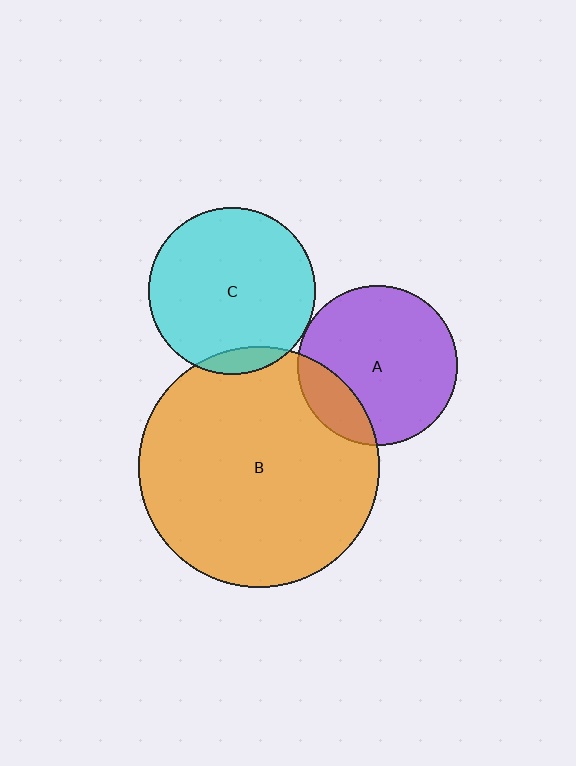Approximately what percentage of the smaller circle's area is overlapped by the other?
Approximately 10%.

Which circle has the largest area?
Circle B (orange).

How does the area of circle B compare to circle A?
Approximately 2.3 times.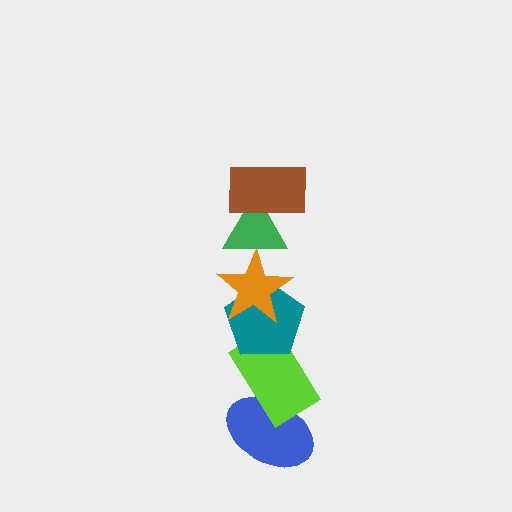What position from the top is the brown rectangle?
The brown rectangle is 1st from the top.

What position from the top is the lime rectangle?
The lime rectangle is 5th from the top.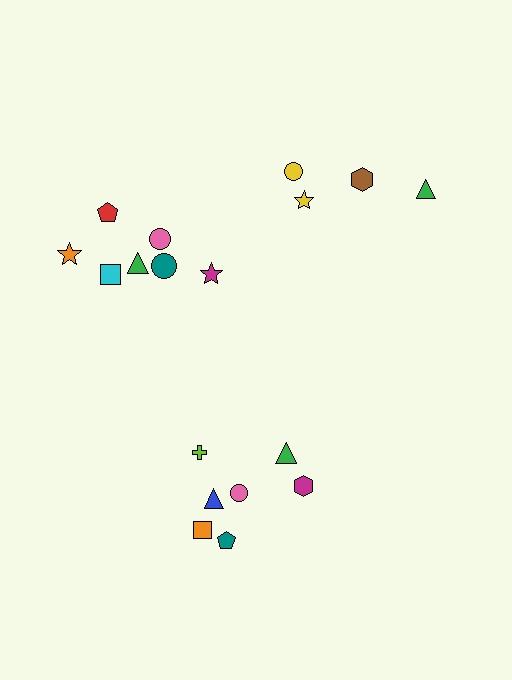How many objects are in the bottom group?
There are 7 objects.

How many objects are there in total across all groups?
There are 18 objects.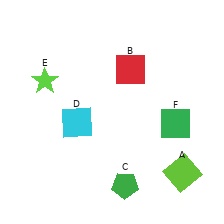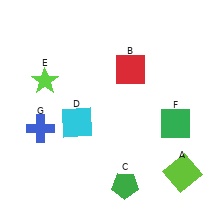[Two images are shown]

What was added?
A blue cross (G) was added in Image 2.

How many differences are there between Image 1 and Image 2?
There is 1 difference between the two images.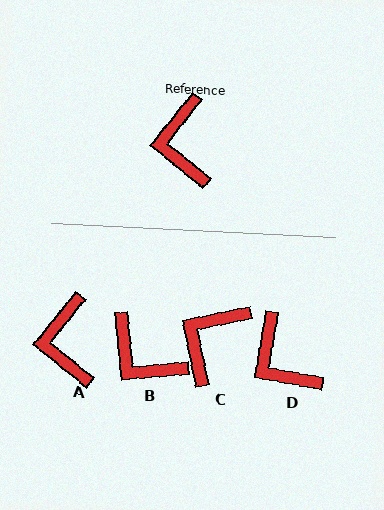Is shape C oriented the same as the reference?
No, it is off by about 40 degrees.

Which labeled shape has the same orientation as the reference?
A.